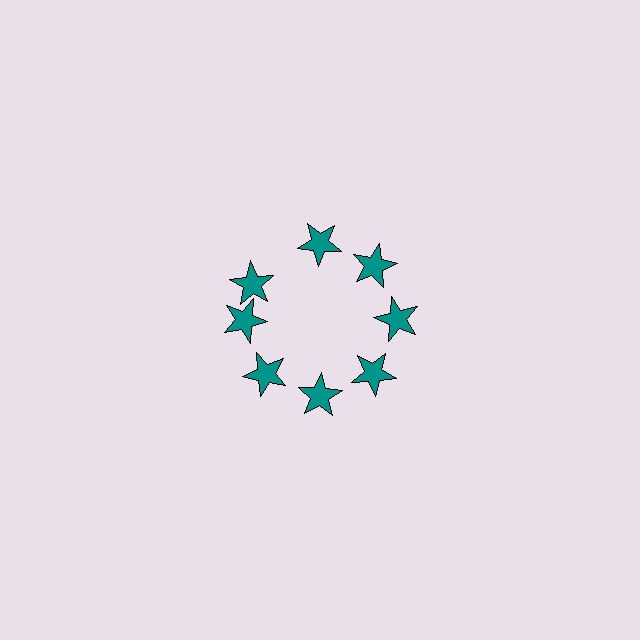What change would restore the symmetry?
The symmetry would be restored by rotating it back into even spacing with its neighbors so that all 8 stars sit at equal angles and equal distance from the center.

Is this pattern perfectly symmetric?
No. The 8 teal stars are arranged in a ring, but one element near the 10 o'clock position is rotated out of alignment along the ring, breaking the 8-fold rotational symmetry.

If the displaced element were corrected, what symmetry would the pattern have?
It would have 8-fold rotational symmetry — the pattern would map onto itself every 45 degrees.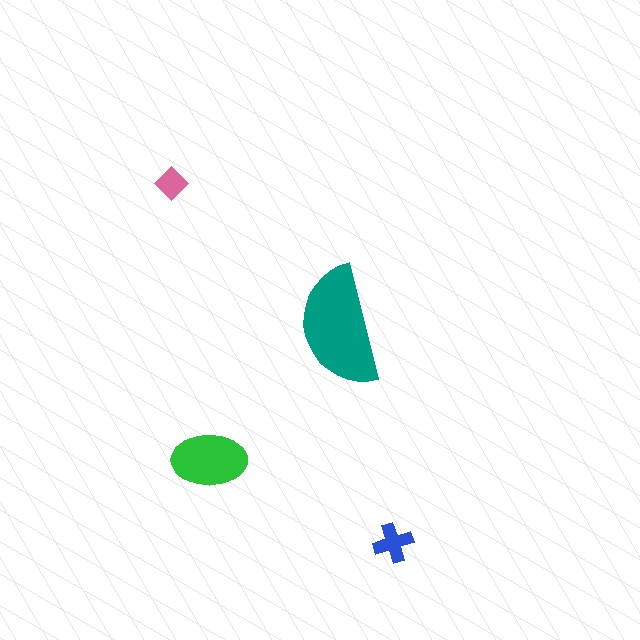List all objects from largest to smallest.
The teal semicircle, the green ellipse, the blue cross, the pink diamond.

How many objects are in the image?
There are 4 objects in the image.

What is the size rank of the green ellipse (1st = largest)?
2nd.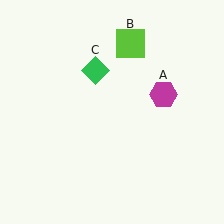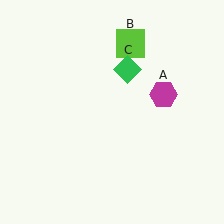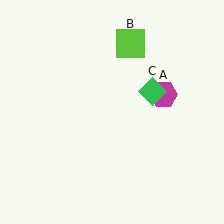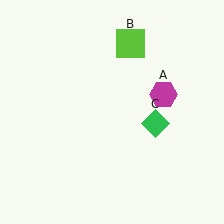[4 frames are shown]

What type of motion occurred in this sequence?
The green diamond (object C) rotated clockwise around the center of the scene.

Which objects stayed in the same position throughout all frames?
Magenta hexagon (object A) and lime square (object B) remained stationary.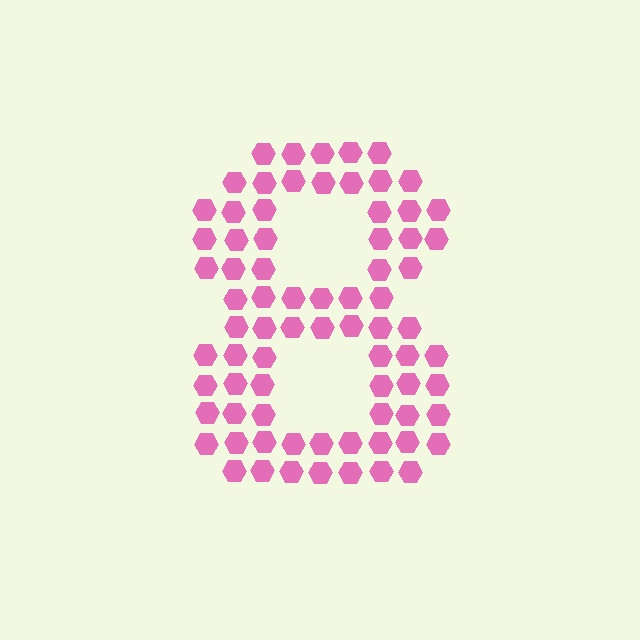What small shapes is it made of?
It is made of small hexagons.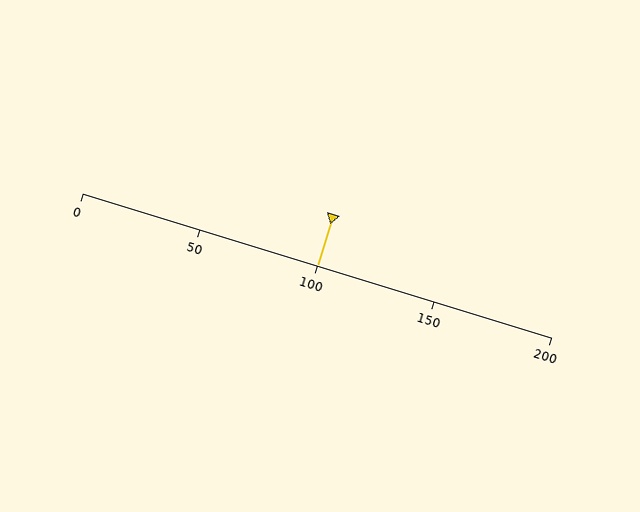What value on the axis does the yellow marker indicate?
The marker indicates approximately 100.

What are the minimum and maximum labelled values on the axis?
The axis runs from 0 to 200.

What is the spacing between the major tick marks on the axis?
The major ticks are spaced 50 apart.